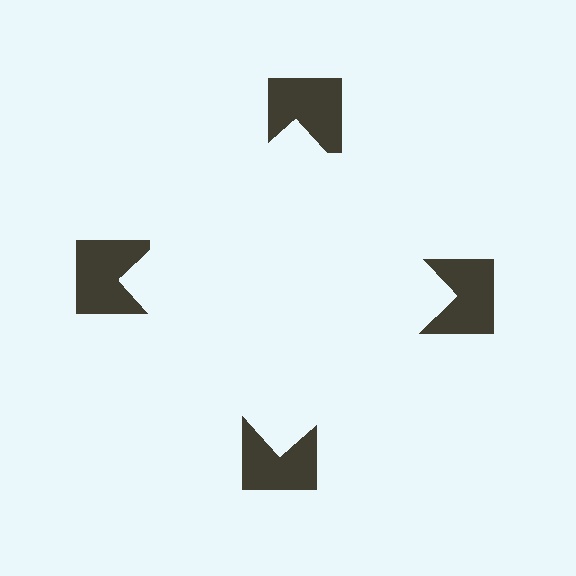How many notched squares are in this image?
There are 4 — one at each vertex of the illusory square.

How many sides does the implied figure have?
4 sides.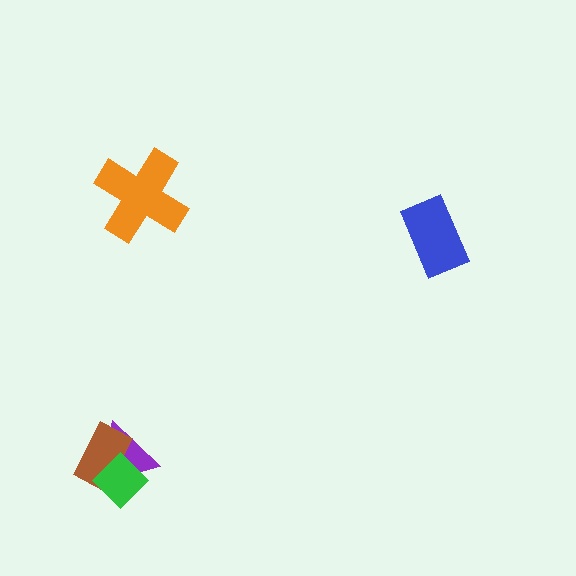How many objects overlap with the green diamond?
2 objects overlap with the green diamond.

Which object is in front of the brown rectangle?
The green diamond is in front of the brown rectangle.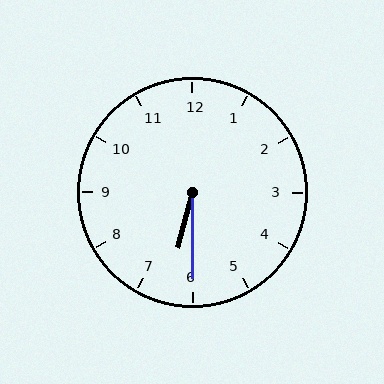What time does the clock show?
6:30.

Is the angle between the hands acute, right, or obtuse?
It is acute.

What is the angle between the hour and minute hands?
Approximately 15 degrees.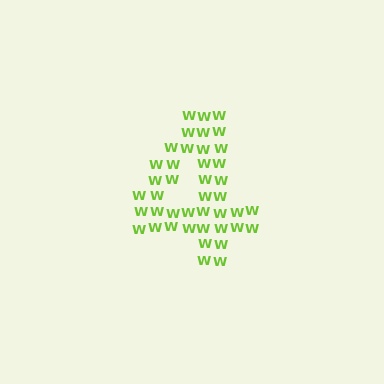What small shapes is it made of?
It is made of small letter W's.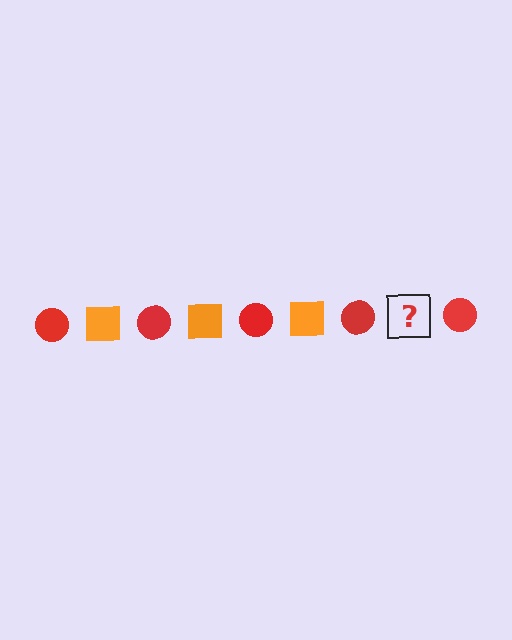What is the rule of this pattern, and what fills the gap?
The rule is that the pattern alternates between red circle and orange square. The gap should be filled with an orange square.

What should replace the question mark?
The question mark should be replaced with an orange square.